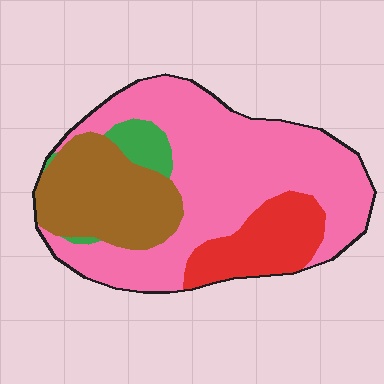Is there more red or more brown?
Brown.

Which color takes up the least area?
Green, at roughly 5%.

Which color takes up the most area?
Pink, at roughly 55%.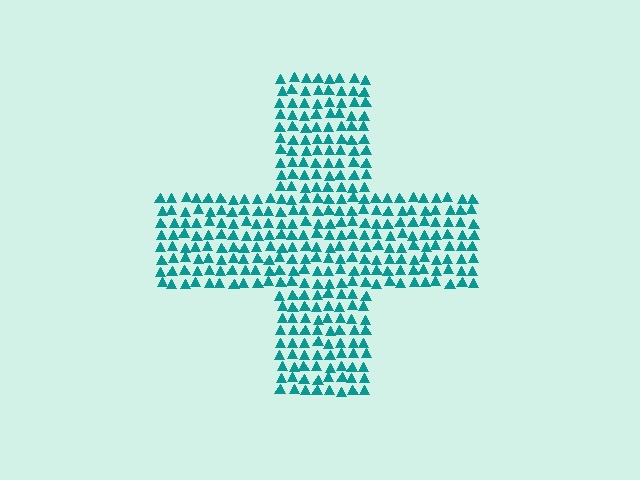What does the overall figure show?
The overall figure shows a cross.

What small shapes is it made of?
It is made of small triangles.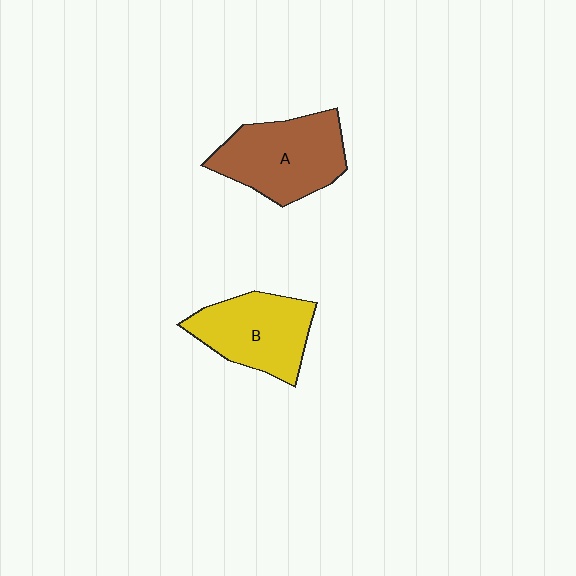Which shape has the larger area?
Shape A (brown).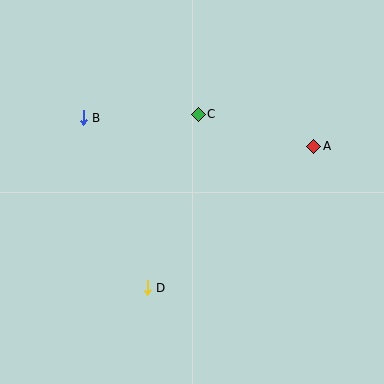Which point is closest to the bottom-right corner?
Point A is closest to the bottom-right corner.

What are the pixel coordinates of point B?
Point B is at (83, 118).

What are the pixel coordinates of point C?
Point C is at (198, 114).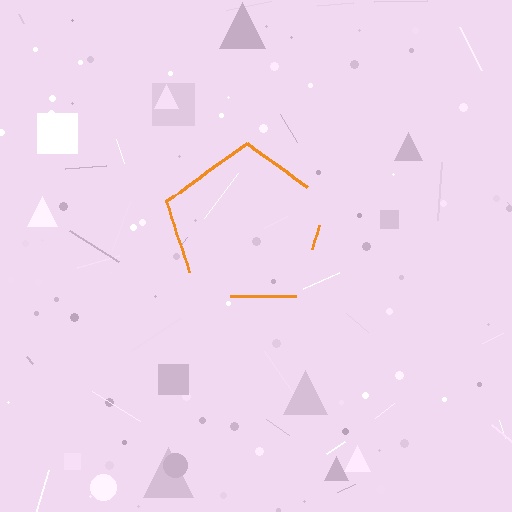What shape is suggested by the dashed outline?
The dashed outline suggests a pentagon.